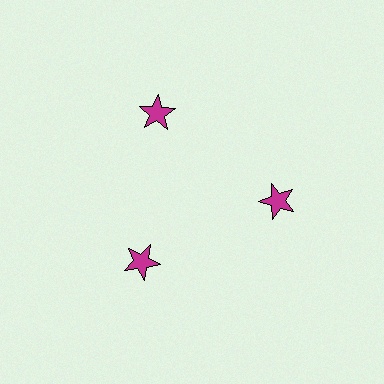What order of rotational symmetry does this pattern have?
This pattern has 3-fold rotational symmetry.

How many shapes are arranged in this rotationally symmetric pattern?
There are 3 shapes, arranged in 3 groups of 1.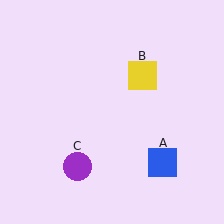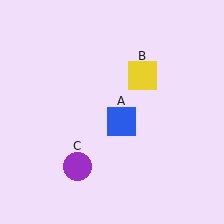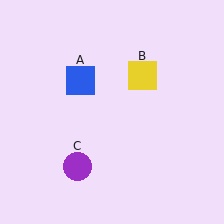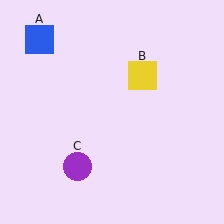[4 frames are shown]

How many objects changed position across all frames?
1 object changed position: blue square (object A).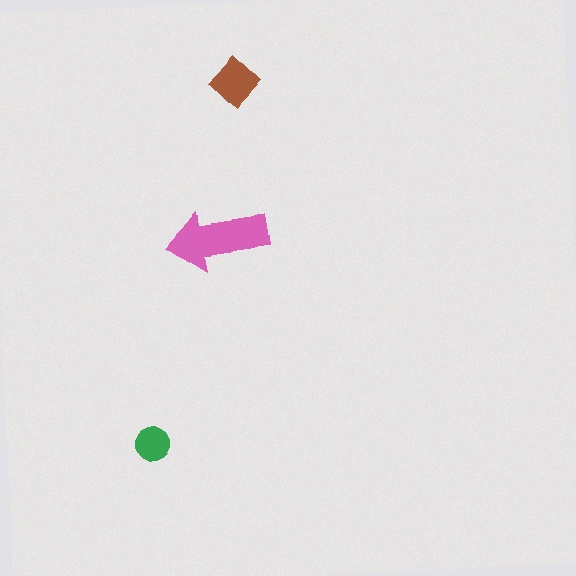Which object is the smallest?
The green circle.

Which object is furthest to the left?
The green circle is leftmost.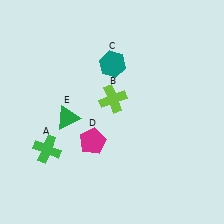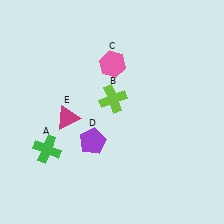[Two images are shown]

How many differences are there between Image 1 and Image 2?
There are 3 differences between the two images.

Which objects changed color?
C changed from teal to pink. D changed from magenta to purple. E changed from green to magenta.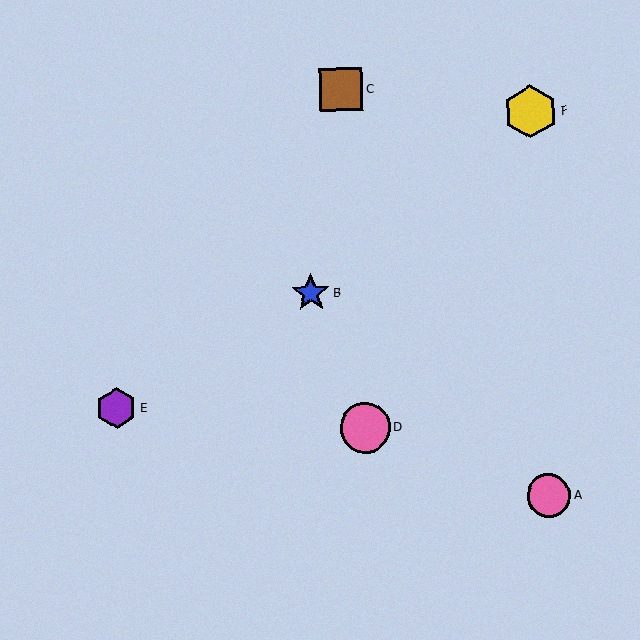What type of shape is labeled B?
Shape B is a blue star.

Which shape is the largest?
The yellow hexagon (labeled F) is the largest.